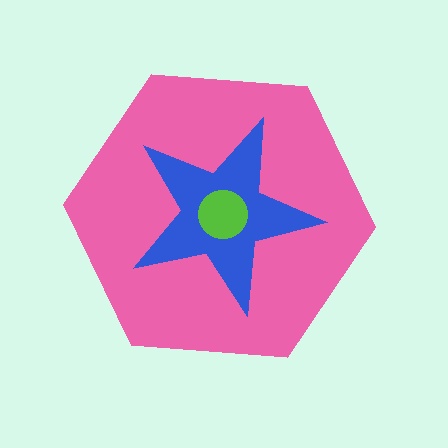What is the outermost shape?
The pink hexagon.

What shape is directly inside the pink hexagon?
The blue star.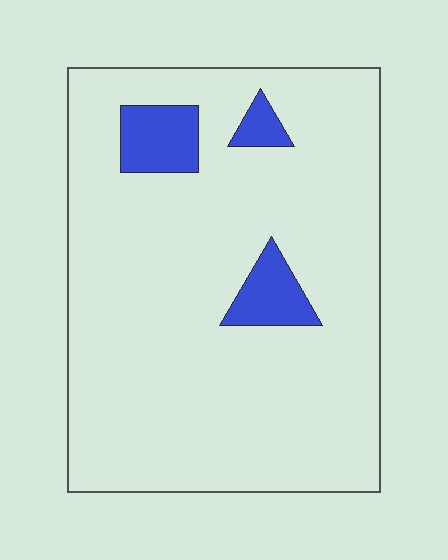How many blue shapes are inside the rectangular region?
3.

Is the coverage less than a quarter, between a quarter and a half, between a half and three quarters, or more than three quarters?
Less than a quarter.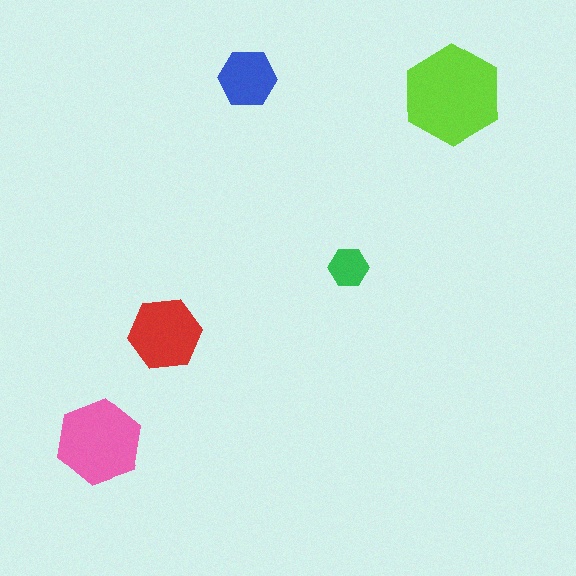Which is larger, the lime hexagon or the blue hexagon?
The lime one.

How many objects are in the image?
There are 5 objects in the image.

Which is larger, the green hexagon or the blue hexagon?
The blue one.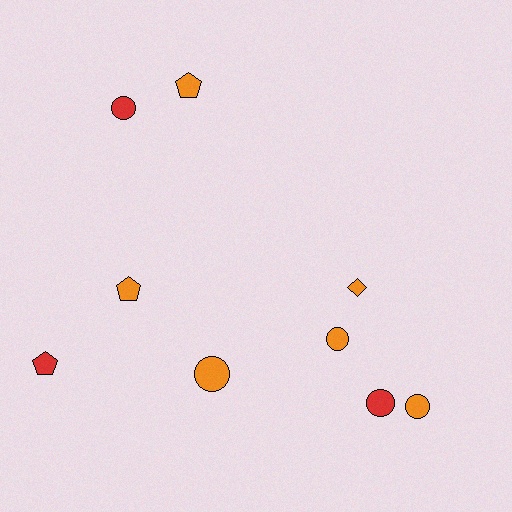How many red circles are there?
There are 2 red circles.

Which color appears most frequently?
Orange, with 6 objects.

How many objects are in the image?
There are 9 objects.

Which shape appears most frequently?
Circle, with 5 objects.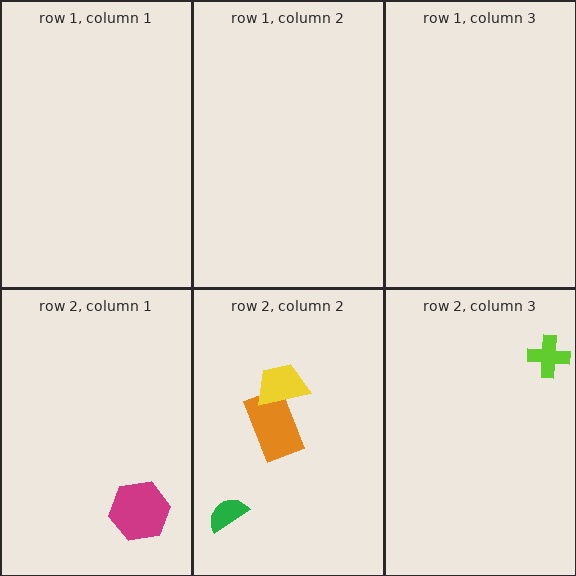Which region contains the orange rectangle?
The row 2, column 2 region.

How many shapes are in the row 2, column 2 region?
3.